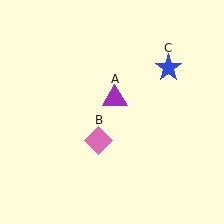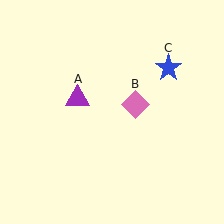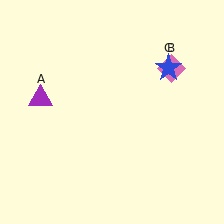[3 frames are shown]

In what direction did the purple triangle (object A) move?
The purple triangle (object A) moved left.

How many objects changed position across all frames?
2 objects changed position: purple triangle (object A), pink diamond (object B).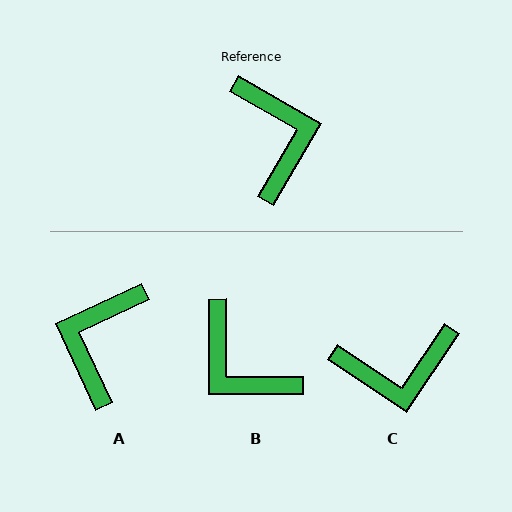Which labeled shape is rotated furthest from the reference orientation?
B, about 150 degrees away.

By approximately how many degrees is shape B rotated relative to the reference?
Approximately 150 degrees clockwise.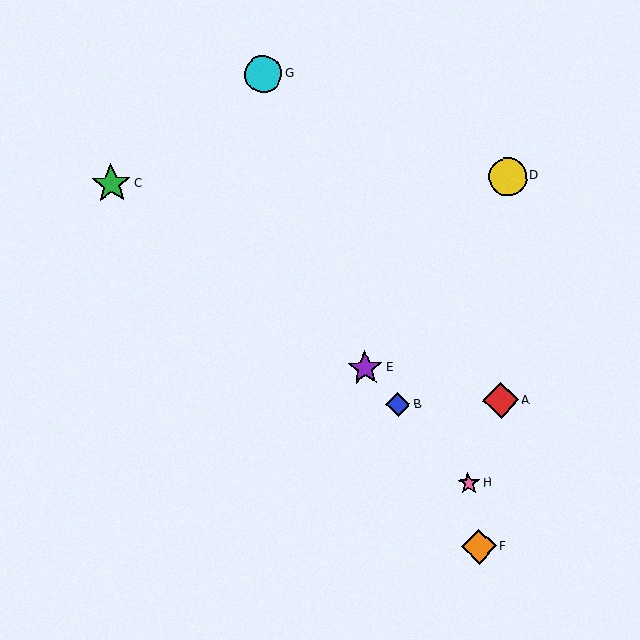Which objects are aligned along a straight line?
Objects B, E, H are aligned along a straight line.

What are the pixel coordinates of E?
Object E is at (365, 368).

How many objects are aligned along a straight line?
3 objects (B, E, H) are aligned along a straight line.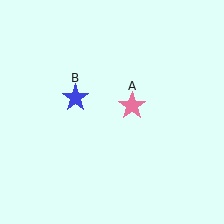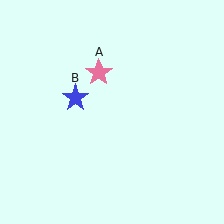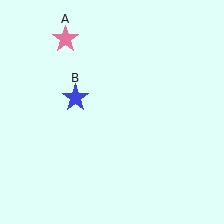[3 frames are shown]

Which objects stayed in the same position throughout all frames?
Blue star (object B) remained stationary.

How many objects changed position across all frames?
1 object changed position: pink star (object A).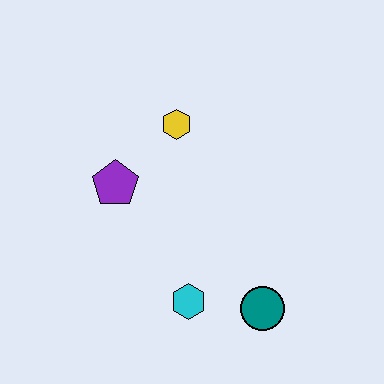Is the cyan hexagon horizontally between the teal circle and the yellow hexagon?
Yes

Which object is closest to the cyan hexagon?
The teal circle is closest to the cyan hexagon.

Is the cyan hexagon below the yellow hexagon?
Yes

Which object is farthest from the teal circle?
The yellow hexagon is farthest from the teal circle.